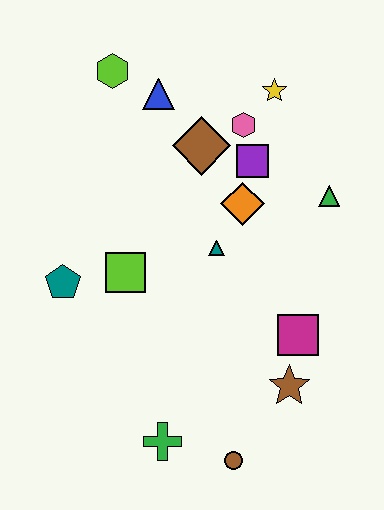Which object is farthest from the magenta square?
The lime hexagon is farthest from the magenta square.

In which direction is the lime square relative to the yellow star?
The lime square is below the yellow star.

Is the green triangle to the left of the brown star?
No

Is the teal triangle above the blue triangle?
No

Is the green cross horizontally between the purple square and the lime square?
Yes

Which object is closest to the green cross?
The brown circle is closest to the green cross.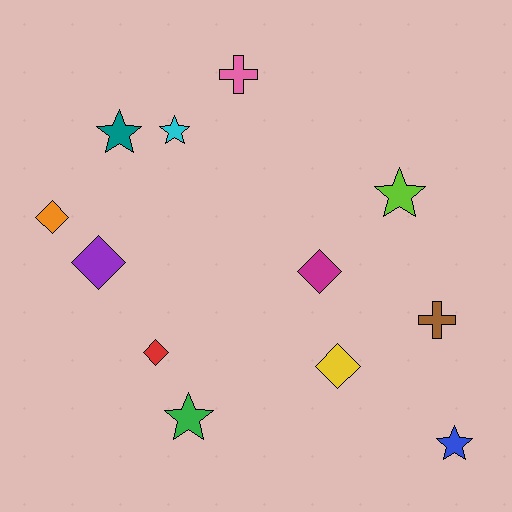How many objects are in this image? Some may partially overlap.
There are 12 objects.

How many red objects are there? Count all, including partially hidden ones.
There is 1 red object.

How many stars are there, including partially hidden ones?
There are 5 stars.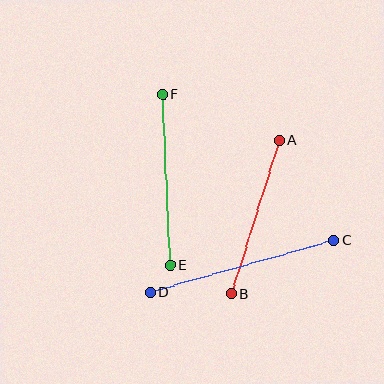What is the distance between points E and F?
The distance is approximately 171 pixels.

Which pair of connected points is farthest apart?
Points C and D are farthest apart.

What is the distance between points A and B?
The distance is approximately 161 pixels.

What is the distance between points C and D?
The distance is approximately 191 pixels.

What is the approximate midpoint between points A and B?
The midpoint is at approximately (255, 217) pixels.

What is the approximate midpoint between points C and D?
The midpoint is at approximately (242, 266) pixels.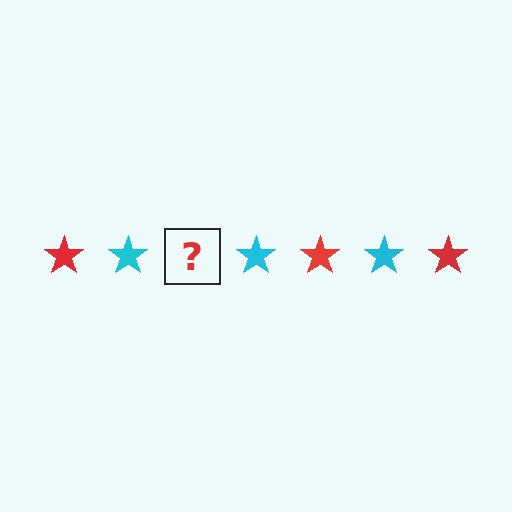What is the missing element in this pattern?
The missing element is a red star.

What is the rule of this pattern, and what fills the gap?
The rule is that the pattern cycles through red, cyan stars. The gap should be filled with a red star.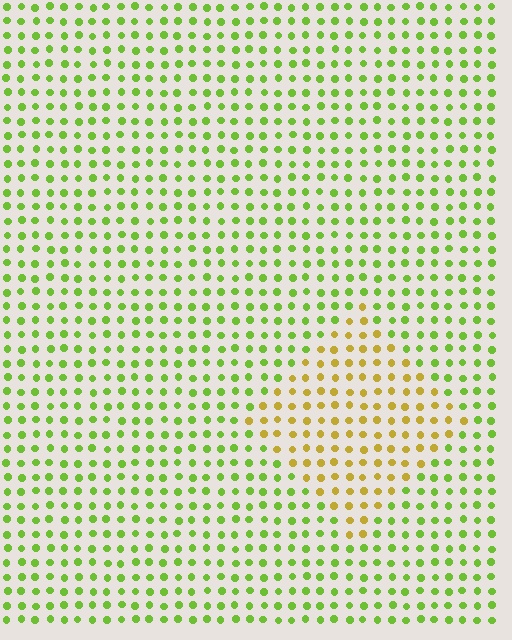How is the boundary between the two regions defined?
The boundary is defined purely by a slight shift in hue (about 45 degrees). Spacing, size, and orientation are identical on both sides.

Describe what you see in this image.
The image is filled with small lime elements in a uniform arrangement. A diamond-shaped region is visible where the elements are tinted to a slightly different hue, forming a subtle color boundary.